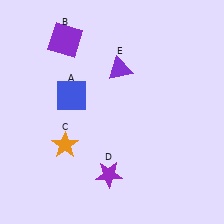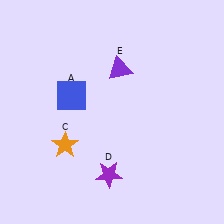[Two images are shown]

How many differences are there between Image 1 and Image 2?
There is 1 difference between the two images.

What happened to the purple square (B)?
The purple square (B) was removed in Image 2. It was in the top-left area of Image 1.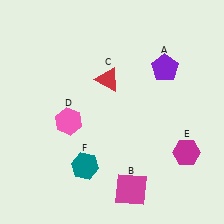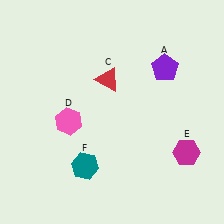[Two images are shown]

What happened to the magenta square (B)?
The magenta square (B) was removed in Image 2. It was in the bottom-right area of Image 1.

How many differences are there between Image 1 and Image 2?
There is 1 difference between the two images.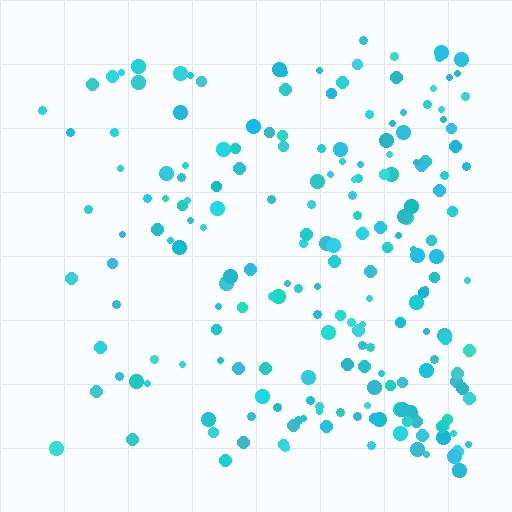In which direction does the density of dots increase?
From left to right, with the right side densest.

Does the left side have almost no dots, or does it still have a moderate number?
Still a moderate number, just noticeably fewer than the right.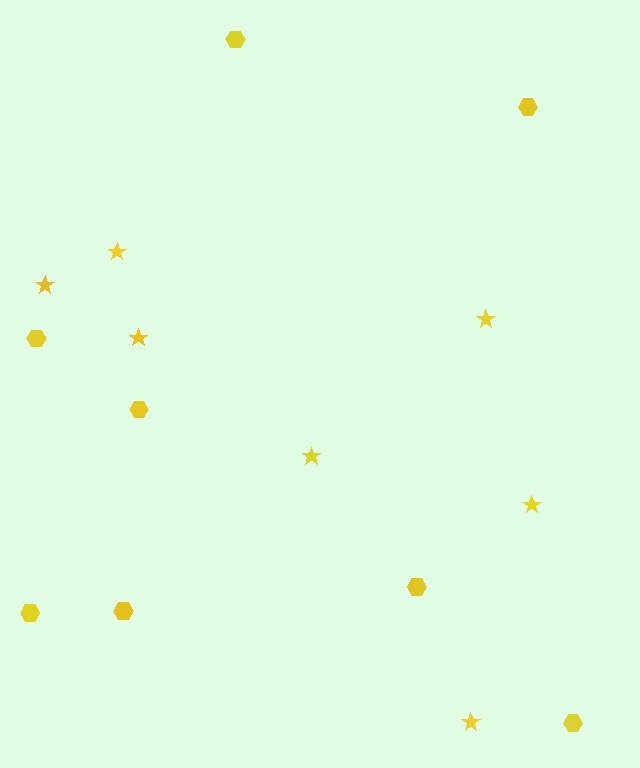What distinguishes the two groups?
There are 2 groups: one group of stars (7) and one group of hexagons (8).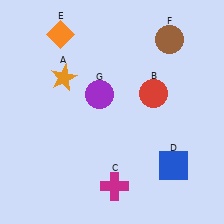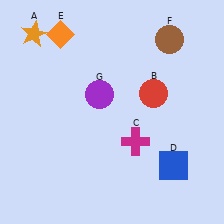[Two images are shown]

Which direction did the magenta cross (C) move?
The magenta cross (C) moved up.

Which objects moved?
The objects that moved are: the orange star (A), the magenta cross (C).